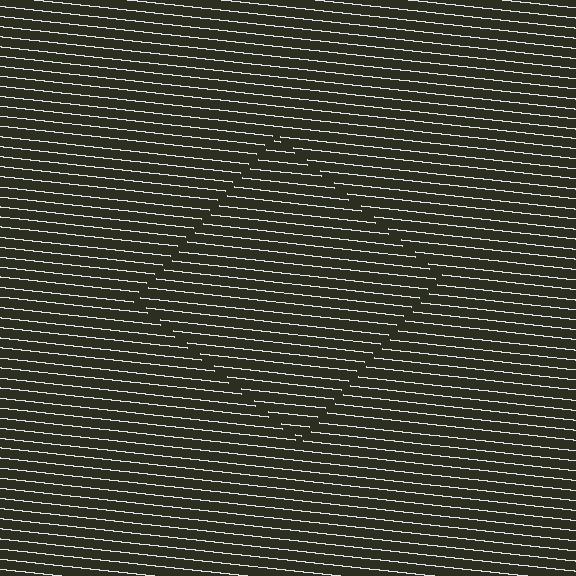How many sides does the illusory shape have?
4 sides — the line-ends trace a square.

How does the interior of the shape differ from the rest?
The interior of the shape contains the same grating, shifted by half a period — the contour is defined by the phase discontinuity where line-ends from the inner and outer gratings abut.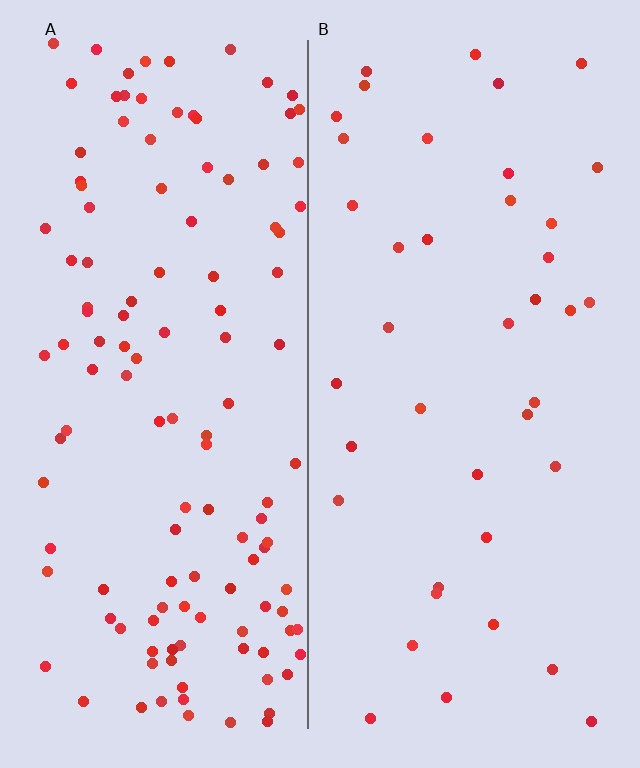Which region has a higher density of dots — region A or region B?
A (the left).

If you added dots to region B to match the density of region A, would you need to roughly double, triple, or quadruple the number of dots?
Approximately triple.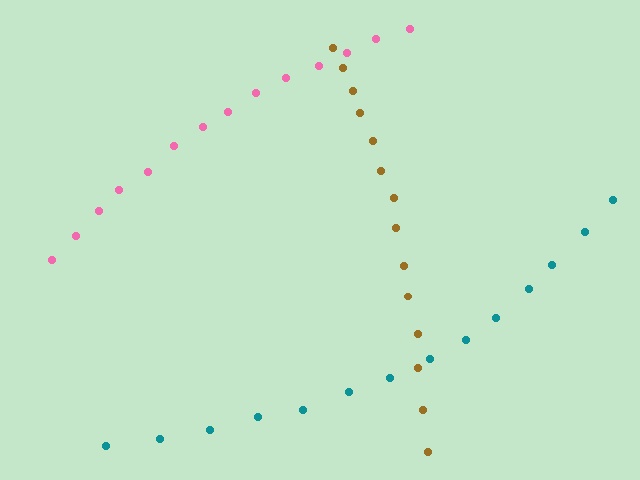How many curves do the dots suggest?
There are 3 distinct paths.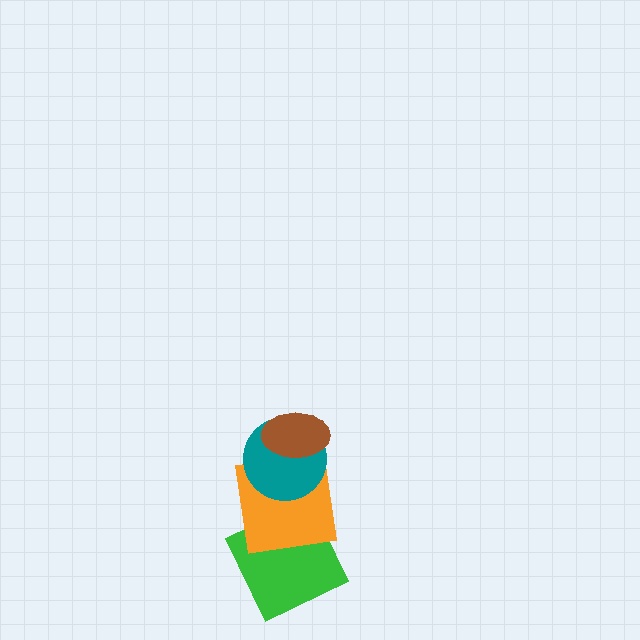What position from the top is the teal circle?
The teal circle is 2nd from the top.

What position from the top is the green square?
The green square is 4th from the top.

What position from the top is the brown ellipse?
The brown ellipse is 1st from the top.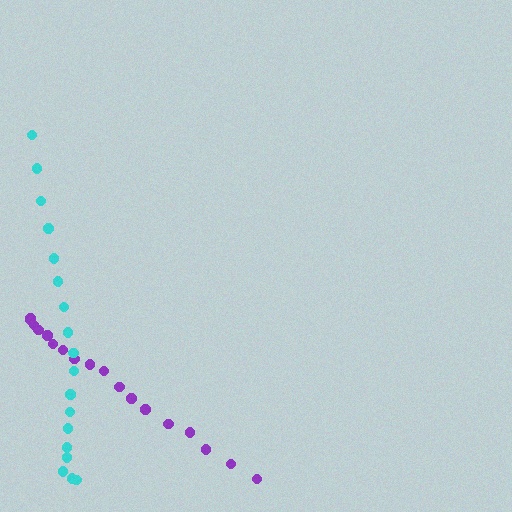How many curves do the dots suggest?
There are 2 distinct paths.